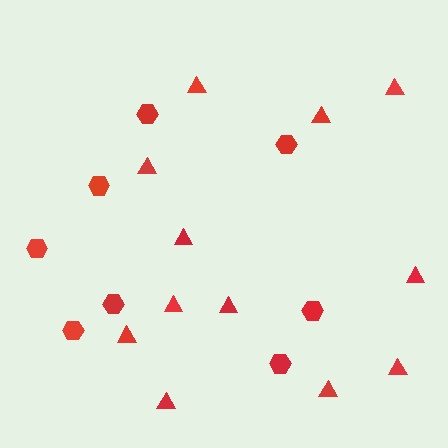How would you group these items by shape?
There are 2 groups: one group of hexagons (8) and one group of triangles (12).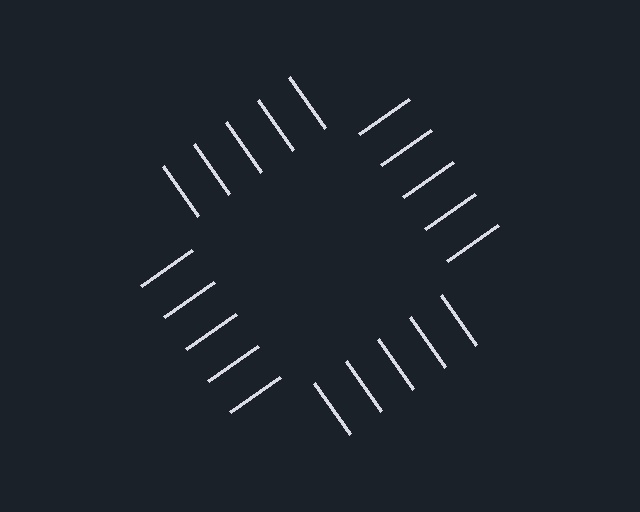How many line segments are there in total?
20 — 5 along each of the 4 edges.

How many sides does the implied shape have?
4 sides — the line-ends trace a square.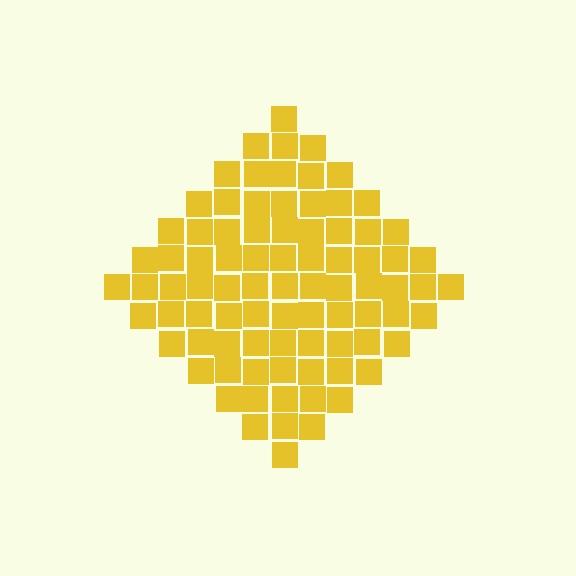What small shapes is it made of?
It is made of small squares.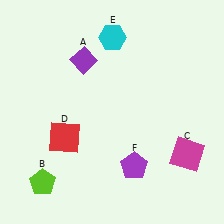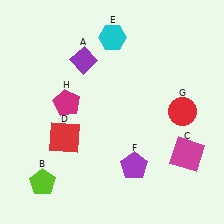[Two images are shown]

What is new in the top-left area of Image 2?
A magenta pentagon (H) was added in the top-left area of Image 2.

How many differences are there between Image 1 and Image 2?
There are 2 differences between the two images.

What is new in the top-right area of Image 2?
A red circle (G) was added in the top-right area of Image 2.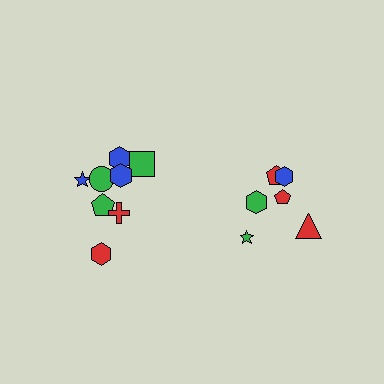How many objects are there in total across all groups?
There are 14 objects.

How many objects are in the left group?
There are 8 objects.